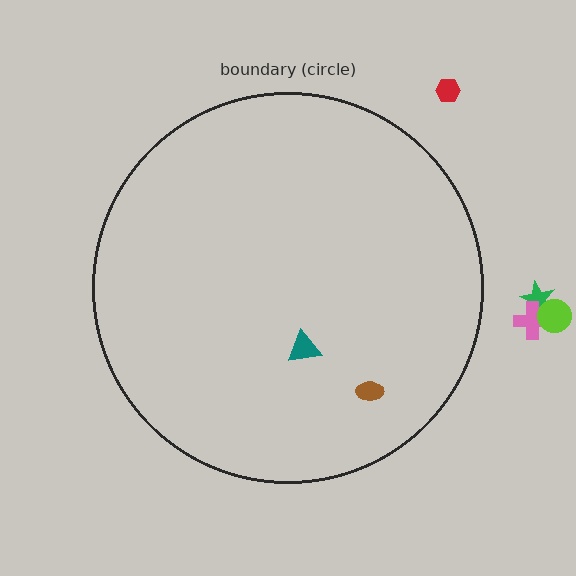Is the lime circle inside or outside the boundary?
Outside.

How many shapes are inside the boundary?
2 inside, 4 outside.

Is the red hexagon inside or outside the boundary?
Outside.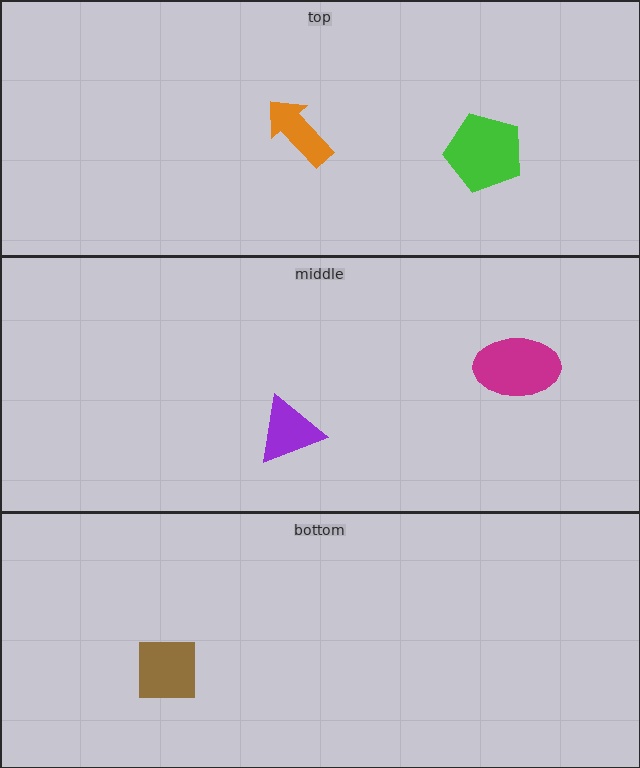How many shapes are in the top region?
2.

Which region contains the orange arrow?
The top region.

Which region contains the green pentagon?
The top region.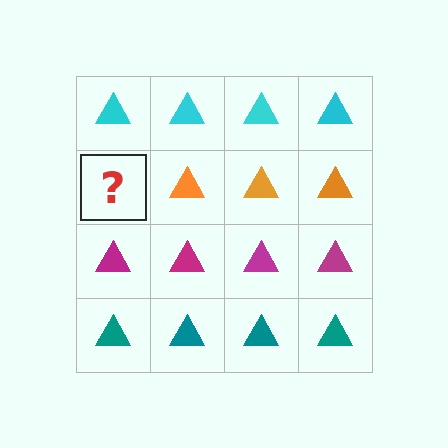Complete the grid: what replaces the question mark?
The question mark should be replaced with an orange triangle.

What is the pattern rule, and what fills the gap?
The rule is that each row has a consistent color. The gap should be filled with an orange triangle.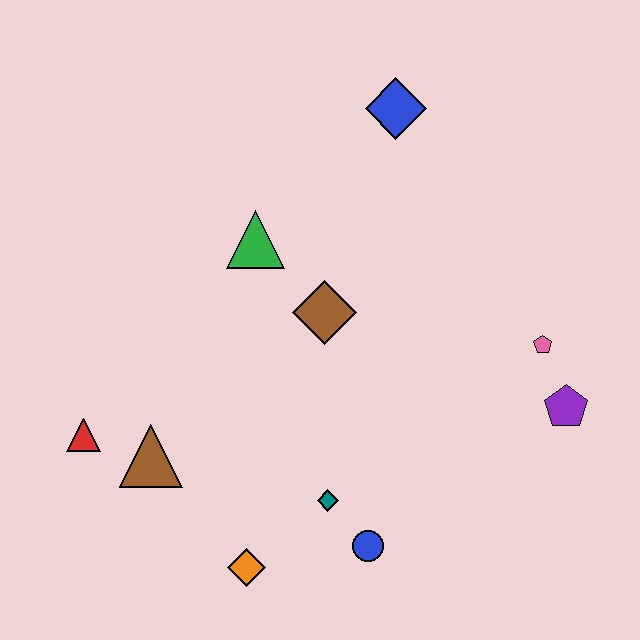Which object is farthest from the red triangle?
The purple pentagon is farthest from the red triangle.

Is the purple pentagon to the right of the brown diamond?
Yes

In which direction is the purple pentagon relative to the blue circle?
The purple pentagon is to the right of the blue circle.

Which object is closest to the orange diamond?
The teal diamond is closest to the orange diamond.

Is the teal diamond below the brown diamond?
Yes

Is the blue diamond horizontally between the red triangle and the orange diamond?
No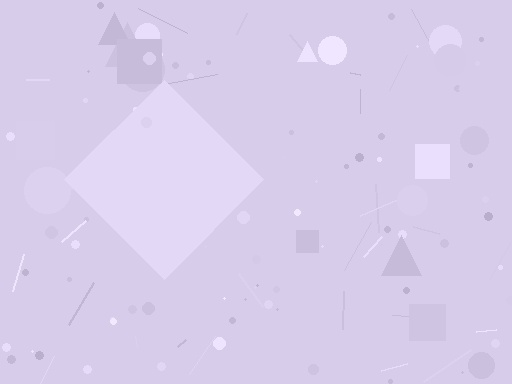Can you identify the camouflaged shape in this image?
The camouflaged shape is a diamond.